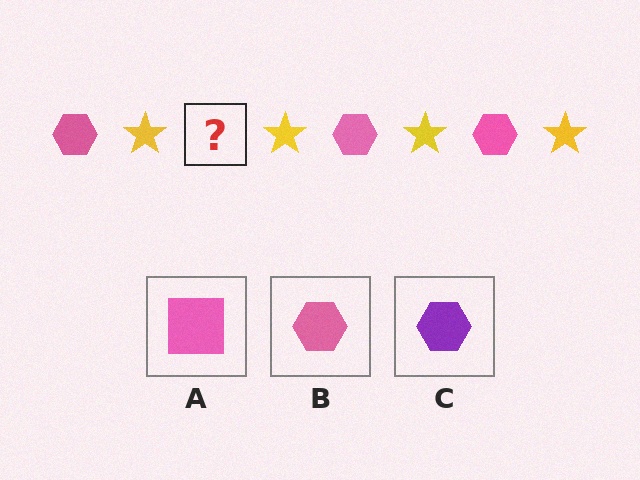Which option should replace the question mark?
Option B.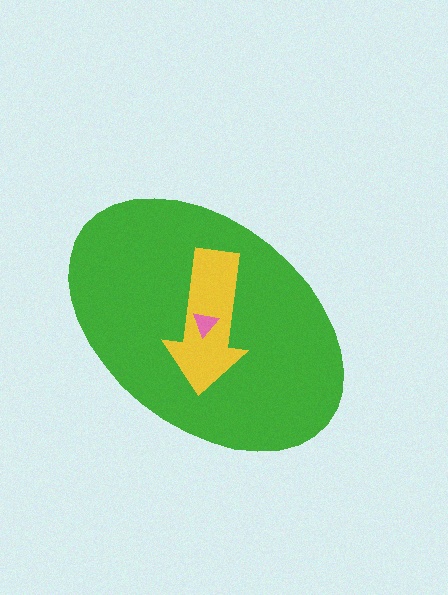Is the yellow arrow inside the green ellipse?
Yes.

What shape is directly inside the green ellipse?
The yellow arrow.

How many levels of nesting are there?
3.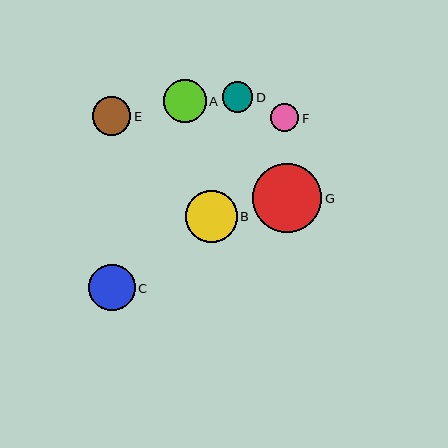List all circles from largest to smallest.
From largest to smallest: G, B, C, A, E, D, F.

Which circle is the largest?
Circle G is the largest with a size of approximately 69 pixels.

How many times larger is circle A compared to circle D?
Circle A is approximately 1.4 times the size of circle D.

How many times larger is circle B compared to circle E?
Circle B is approximately 1.4 times the size of circle E.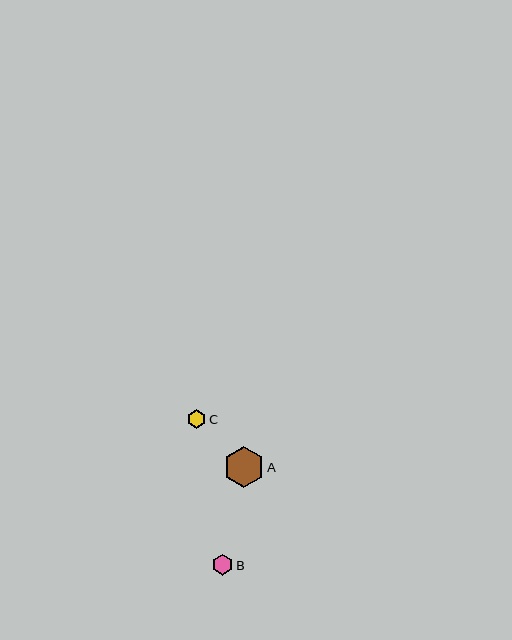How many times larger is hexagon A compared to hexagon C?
Hexagon A is approximately 2.2 times the size of hexagon C.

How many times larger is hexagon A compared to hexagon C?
Hexagon A is approximately 2.2 times the size of hexagon C.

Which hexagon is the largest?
Hexagon A is the largest with a size of approximately 40 pixels.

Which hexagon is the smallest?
Hexagon C is the smallest with a size of approximately 19 pixels.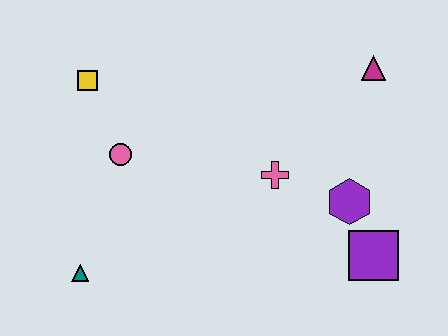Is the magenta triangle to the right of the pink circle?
Yes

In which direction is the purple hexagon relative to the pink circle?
The purple hexagon is to the right of the pink circle.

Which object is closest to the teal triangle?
The pink circle is closest to the teal triangle.